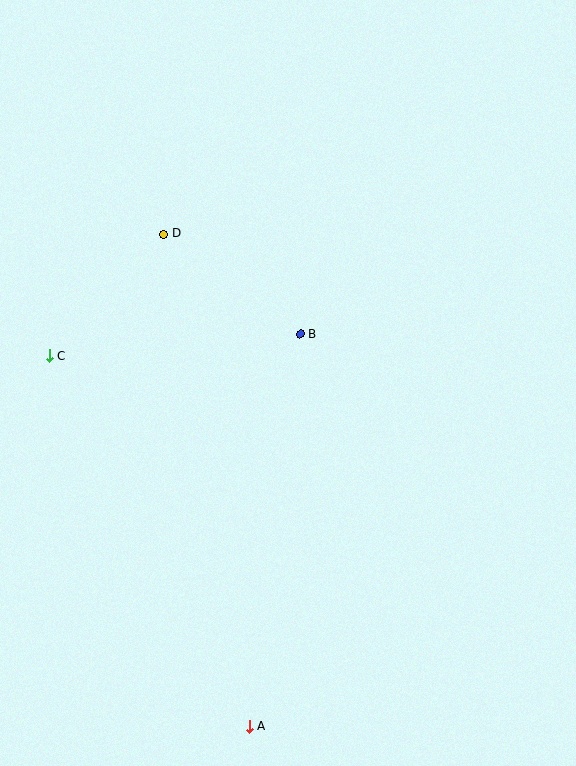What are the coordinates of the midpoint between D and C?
The midpoint between D and C is at (107, 295).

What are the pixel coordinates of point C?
Point C is at (49, 356).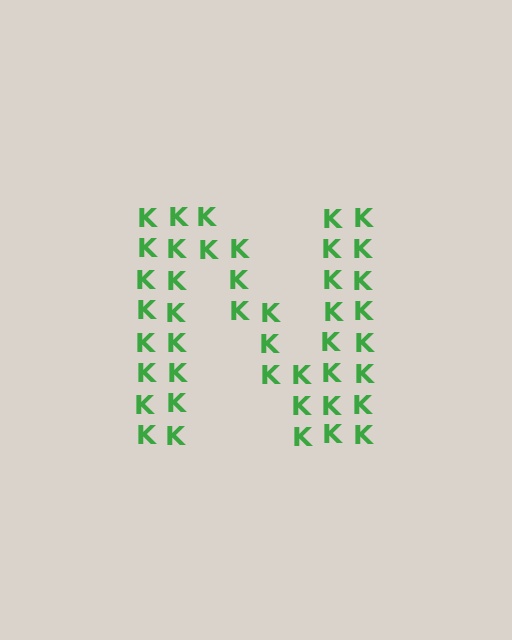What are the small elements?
The small elements are letter K's.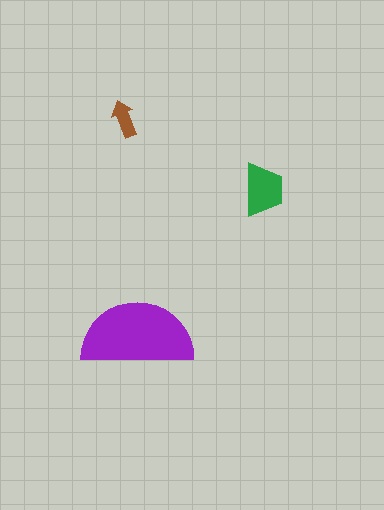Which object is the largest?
The purple semicircle.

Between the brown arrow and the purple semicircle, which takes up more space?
The purple semicircle.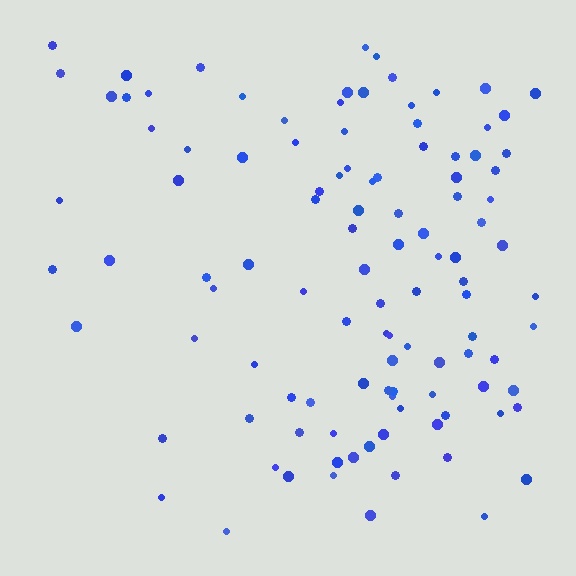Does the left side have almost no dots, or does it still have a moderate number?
Still a moderate number, just noticeably fewer than the right.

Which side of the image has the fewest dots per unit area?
The left.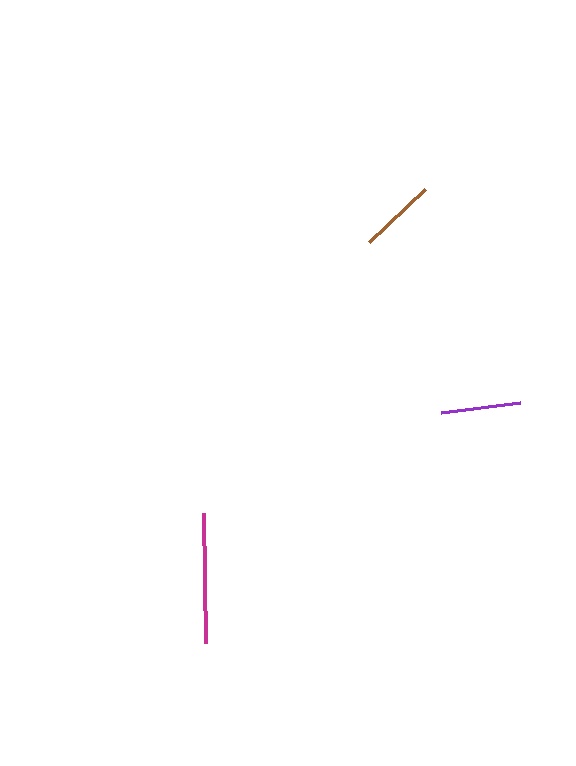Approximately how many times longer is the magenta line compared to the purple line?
The magenta line is approximately 1.6 times the length of the purple line.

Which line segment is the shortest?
The brown line is the shortest at approximately 77 pixels.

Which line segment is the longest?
The magenta line is the longest at approximately 130 pixels.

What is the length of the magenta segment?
The magenta segment is approximately 130 pixels long.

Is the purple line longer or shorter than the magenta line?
The magenta line is longer than the purple line.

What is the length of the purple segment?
The purple segment is approximately 80 pixels long.